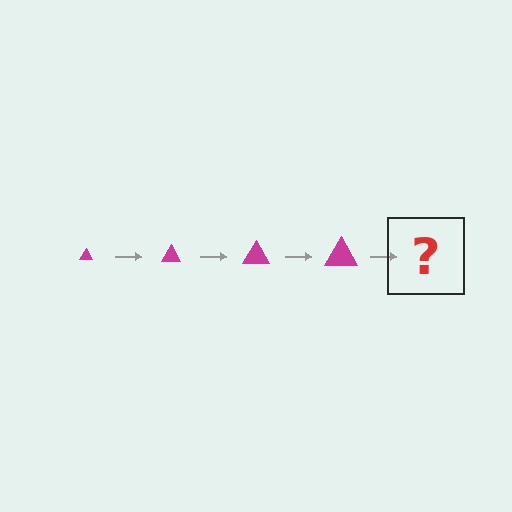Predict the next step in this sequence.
The next step is a magenta triangle, larger than the previous one.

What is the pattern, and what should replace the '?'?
The pattern is that the triangle gets progressively larger each step. The '?' should be a magenta triangle, larger than the previous one.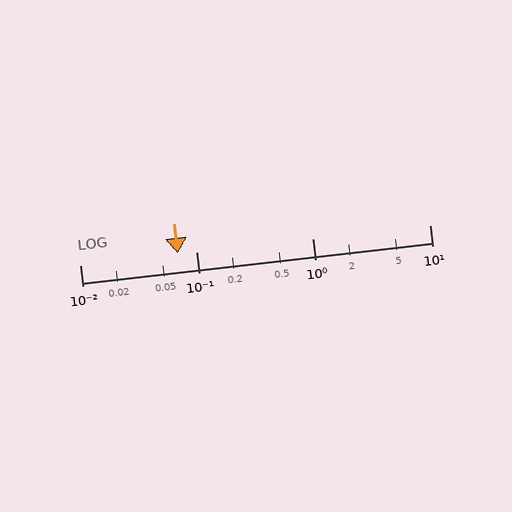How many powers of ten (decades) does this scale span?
The scale spans 3 decades, from 0.01 to 10.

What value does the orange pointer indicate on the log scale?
The pointer indicates approximately 0.069.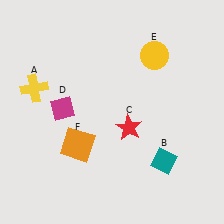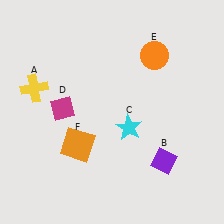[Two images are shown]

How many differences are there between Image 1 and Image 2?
There are 3 differences between the two images.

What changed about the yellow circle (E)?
In Image 1, E is yellow. In Image 2, it changed to orange.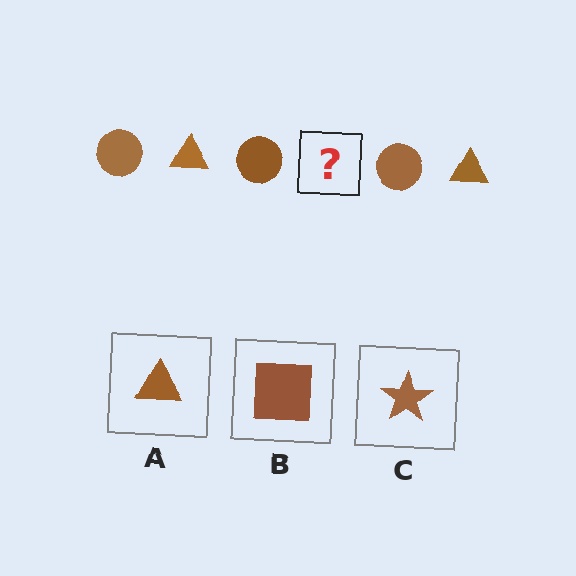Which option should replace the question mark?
Option A.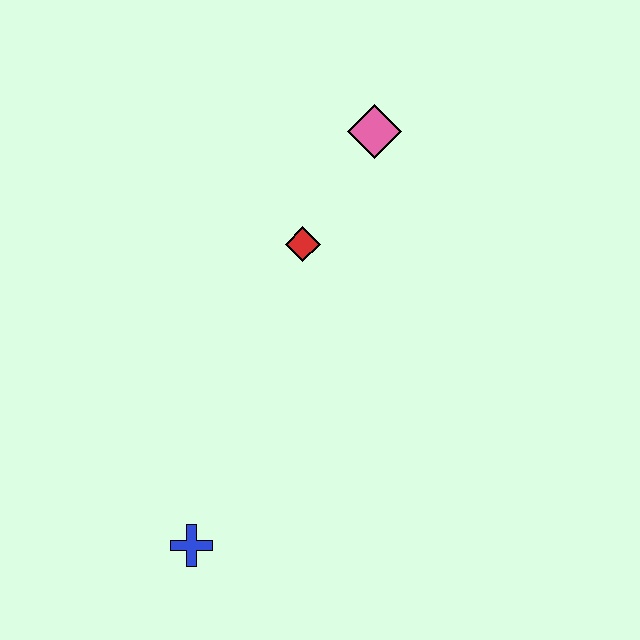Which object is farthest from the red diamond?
The blue cross is farthest from the red diamond.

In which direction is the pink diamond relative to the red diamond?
The pink diamond is above the red diamond.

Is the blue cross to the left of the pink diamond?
Yes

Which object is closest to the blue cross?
The red diamond is closest to the blue cross.